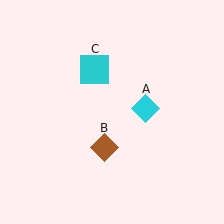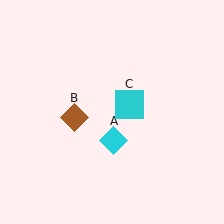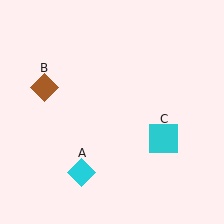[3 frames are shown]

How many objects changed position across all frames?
3 objects changed position: cyan diamond (object A), brown diamond (object B), cyan square (object C).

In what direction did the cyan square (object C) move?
The cyan square (object C) moved down and to the right.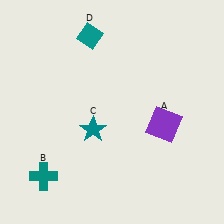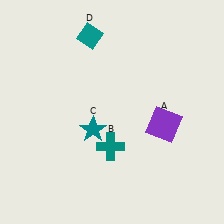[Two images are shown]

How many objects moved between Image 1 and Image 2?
1 object moved between the two images.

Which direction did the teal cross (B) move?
The teal cross (B) moved right.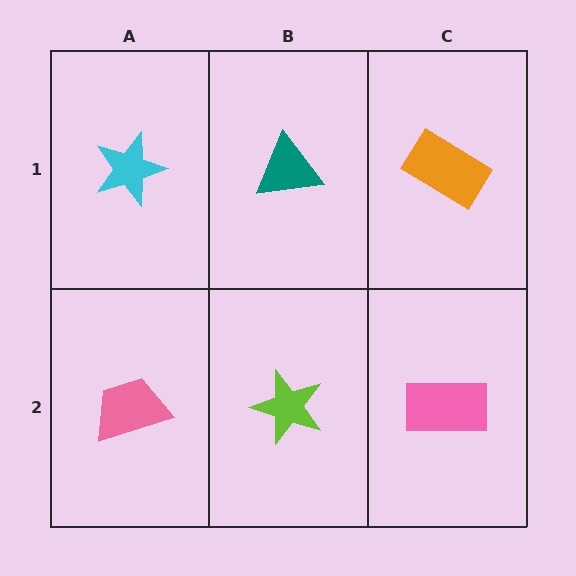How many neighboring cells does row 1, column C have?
2.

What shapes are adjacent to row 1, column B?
A lime star (row 2, column B), a cyan star (row 1, column A), an orange rectangle (row 1, column C).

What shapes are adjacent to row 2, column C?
An orange rectangle (row 1, column C), a lime star (row 2, column B).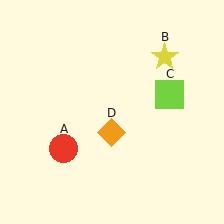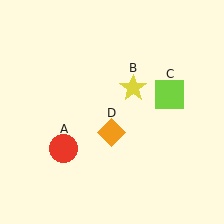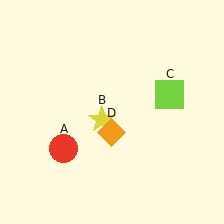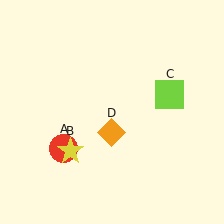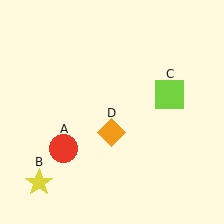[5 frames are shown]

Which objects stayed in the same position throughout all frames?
Red circle (object A) and lime square (object C) and orange diamond (object D) remained stationary.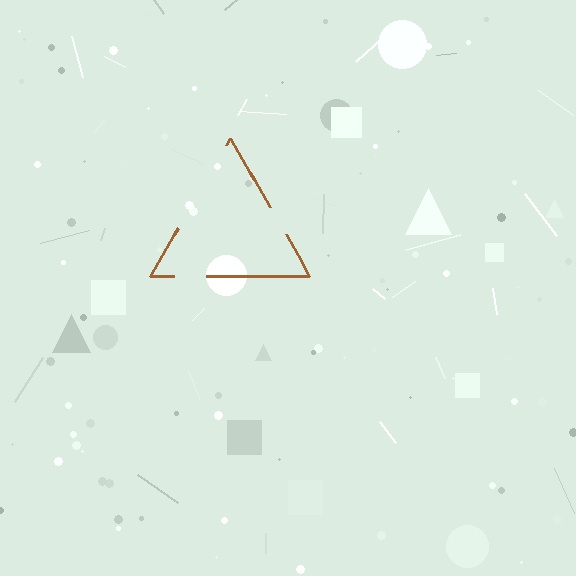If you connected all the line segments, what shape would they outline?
They would outline a triangle.